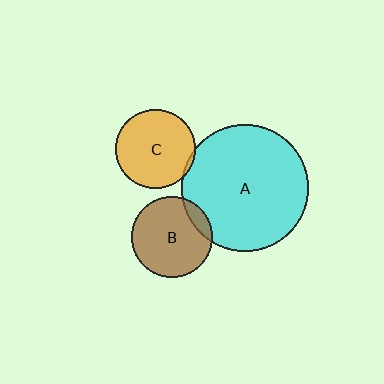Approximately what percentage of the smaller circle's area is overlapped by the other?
Approximately 5%.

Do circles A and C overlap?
Yes.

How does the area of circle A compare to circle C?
Approximately 2.5 times.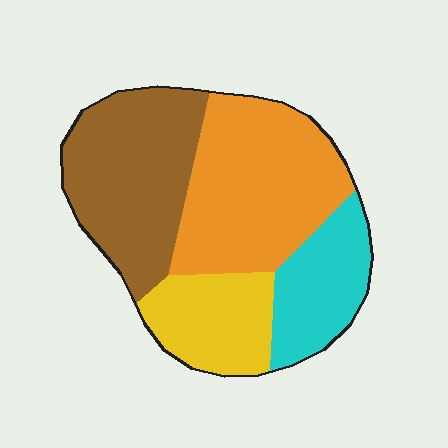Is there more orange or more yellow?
Orange.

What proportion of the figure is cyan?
Cyan takes up between a sixth and a third of the figure.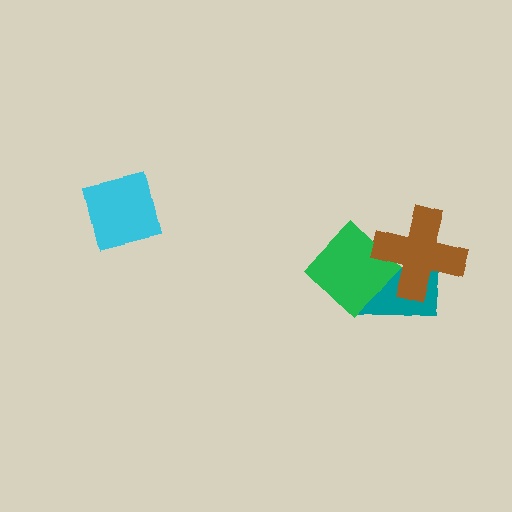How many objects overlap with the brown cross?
2 objects overlap with the brown cross.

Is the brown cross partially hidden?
No, no other shape covers it.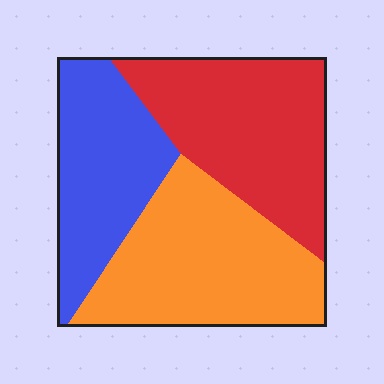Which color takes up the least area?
Blue, at roughly 25%.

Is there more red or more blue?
Red.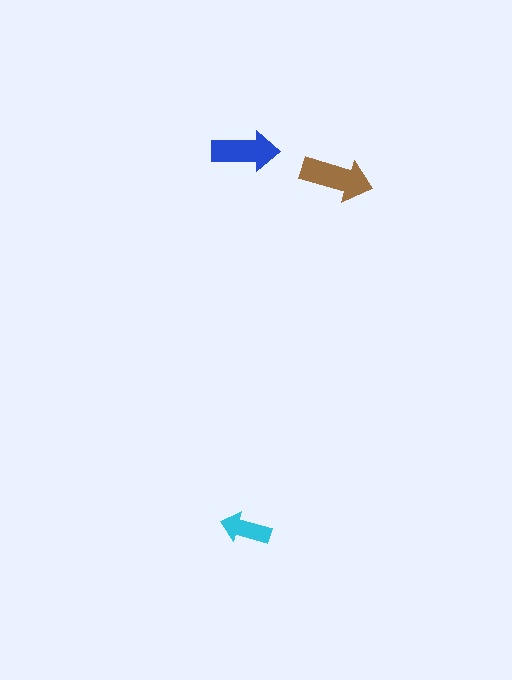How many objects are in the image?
There are 3 objects in the image.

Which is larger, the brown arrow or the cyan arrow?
The brown one.